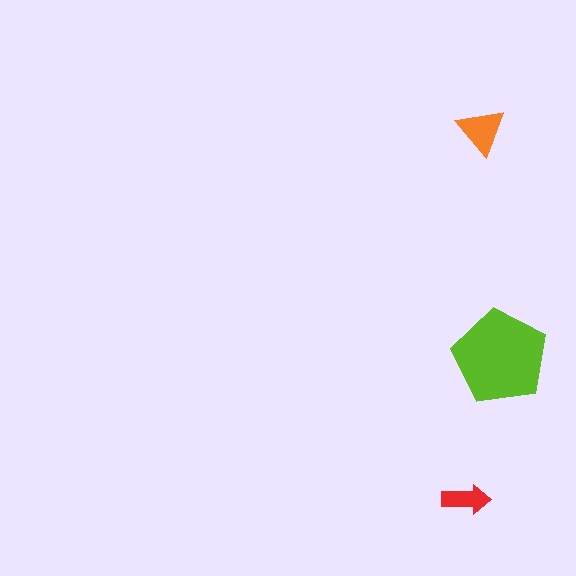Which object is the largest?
The lime pentagon.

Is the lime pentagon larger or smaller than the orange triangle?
Larger.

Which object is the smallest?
The red arrow.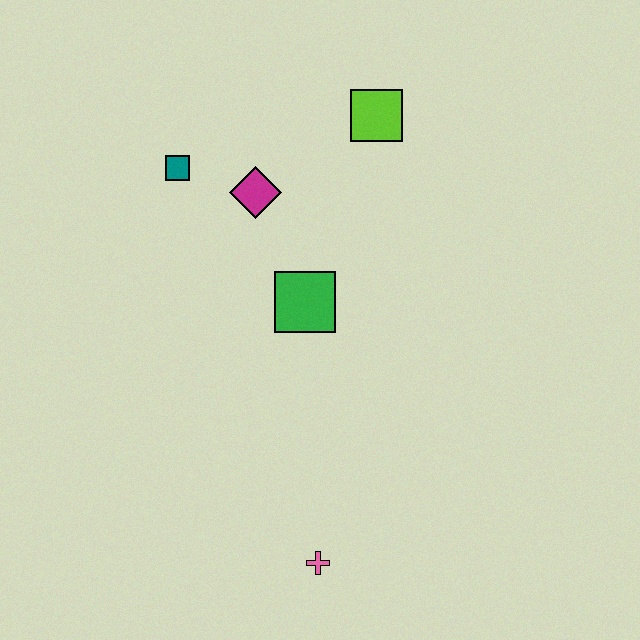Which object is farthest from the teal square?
The pink cross is farthest from the teal square.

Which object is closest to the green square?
The magenta diamond is closest to the green square.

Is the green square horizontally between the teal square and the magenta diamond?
No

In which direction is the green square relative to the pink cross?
The green square is above the pink cross.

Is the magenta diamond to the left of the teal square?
No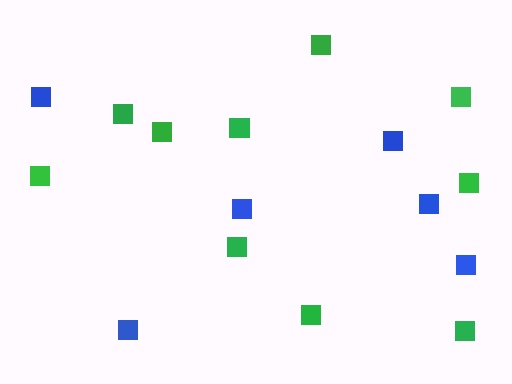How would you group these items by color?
There are 2 groups: one group of green squares (10) and one group of blue squares (6).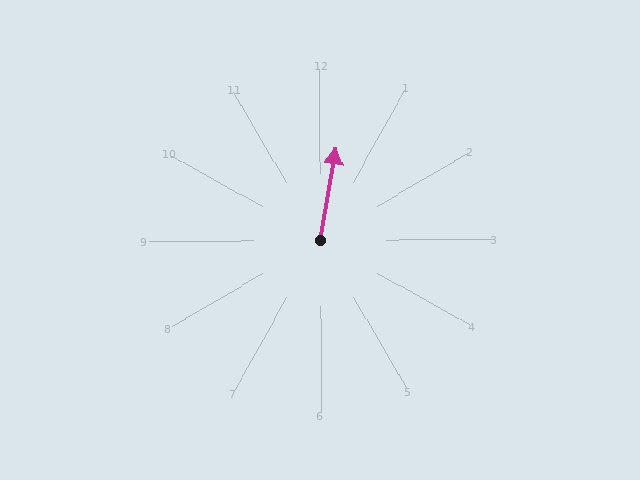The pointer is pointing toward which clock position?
Roughly 12 o'clock.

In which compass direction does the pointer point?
North.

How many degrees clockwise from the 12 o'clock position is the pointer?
Approximately 10 degrees.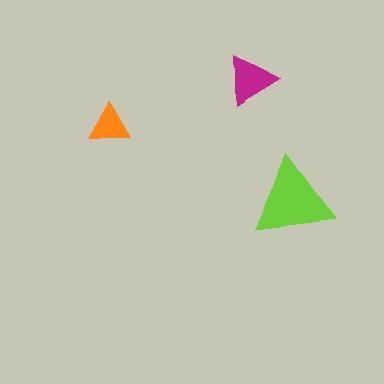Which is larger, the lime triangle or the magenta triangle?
The lime one.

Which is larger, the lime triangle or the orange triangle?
The lime one.